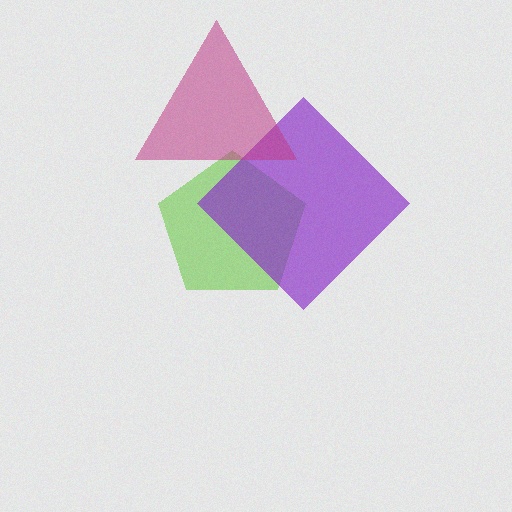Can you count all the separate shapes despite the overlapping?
Yes, there are 3 separate shapes.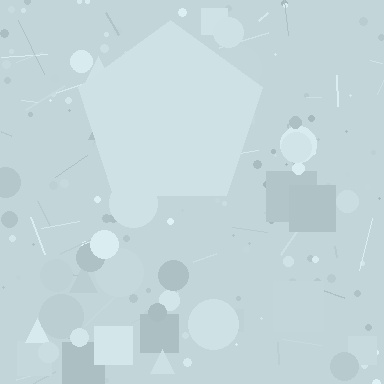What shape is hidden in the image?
A pentagon is hidden in the image.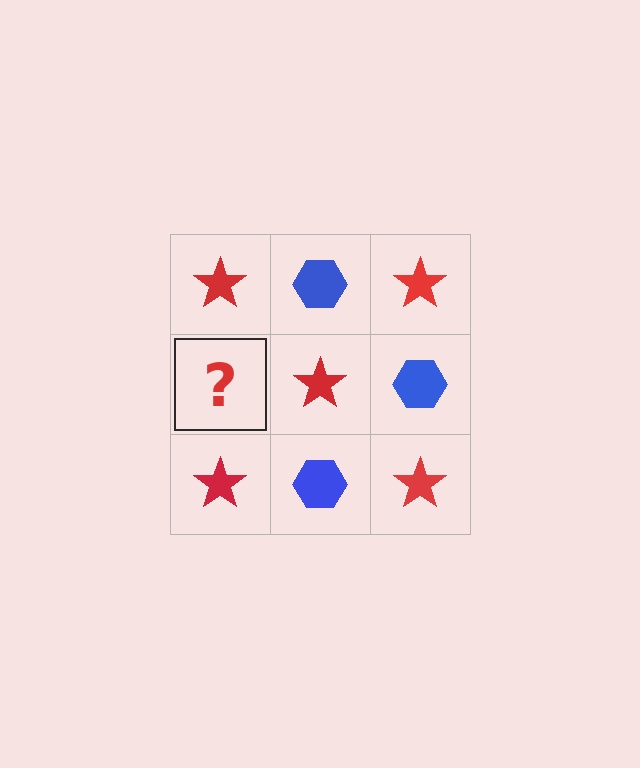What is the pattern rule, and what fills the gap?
The rule is that it alternates red star and blue hexagon in a checkerboard pattern. The gap should be filled with a blue hexagon.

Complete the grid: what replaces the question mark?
The question mark should be replaced with a blue hexagon.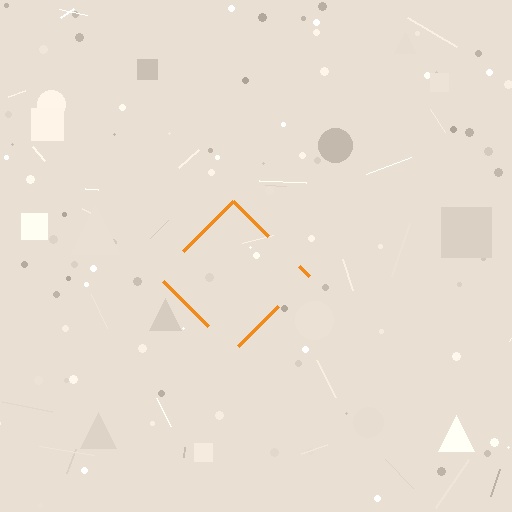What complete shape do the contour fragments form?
The contour fragments form a diamond.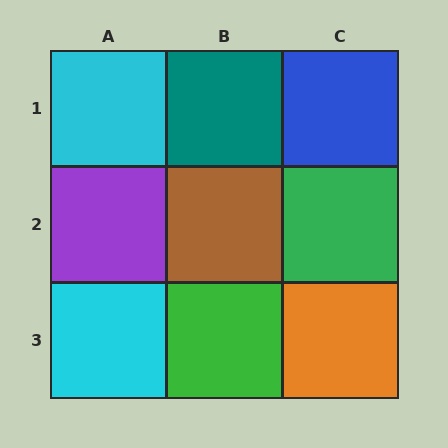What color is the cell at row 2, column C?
Green.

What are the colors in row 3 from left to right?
Cyan, green, orange.